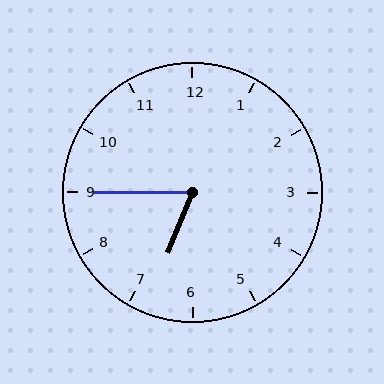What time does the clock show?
6:45.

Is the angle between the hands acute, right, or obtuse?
It is acute.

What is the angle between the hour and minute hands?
Approximately 68 degrees.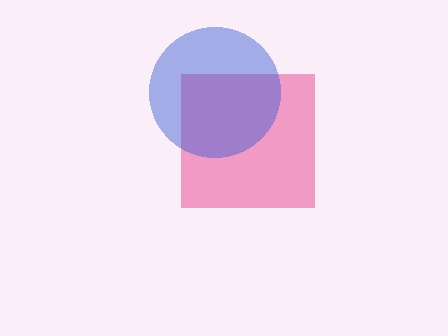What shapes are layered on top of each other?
The layered shapes are: a pink square, a blue circle.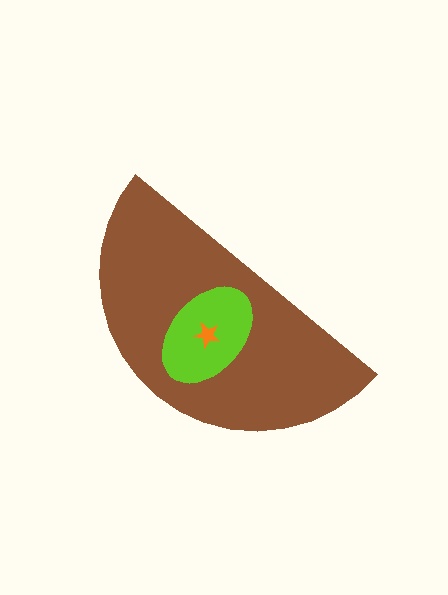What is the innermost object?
The orange star.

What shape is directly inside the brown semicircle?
The lime ellipse.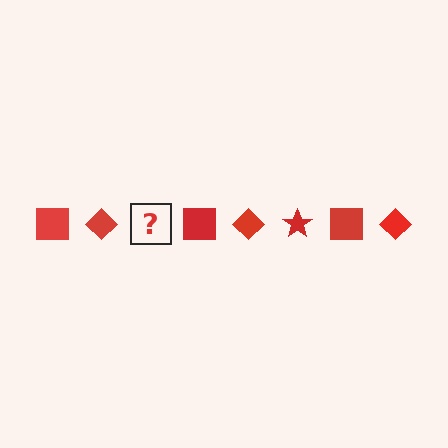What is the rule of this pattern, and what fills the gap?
The rule is that the pattern cycles through square, diamond, star shapes in red. The gap should be filled with a red star.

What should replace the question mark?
The question mark should be replaced with a red star.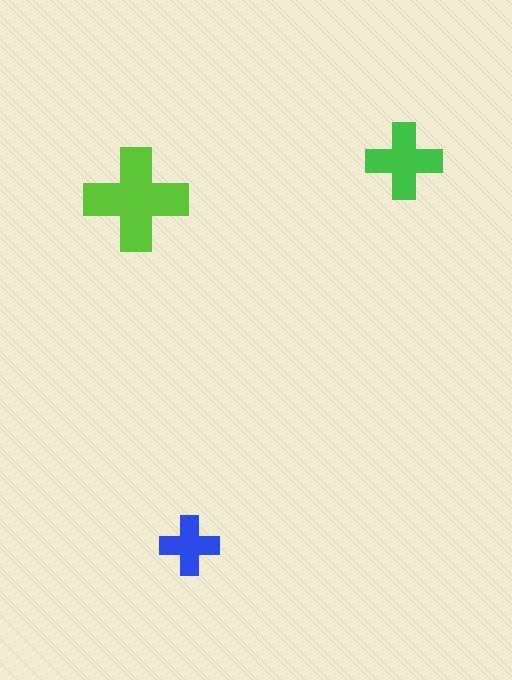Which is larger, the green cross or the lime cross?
The lime one.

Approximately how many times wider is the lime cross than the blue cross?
About 1.5 times wider.